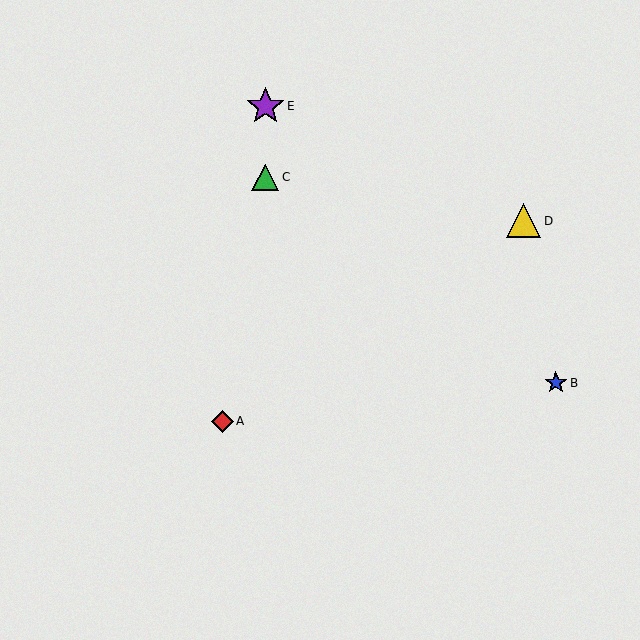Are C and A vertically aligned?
No, C is at x≈265 and A is at x≈222.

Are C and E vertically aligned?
Yes, both are at x≈265.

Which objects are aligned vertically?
Objects C, E are aligned vertically.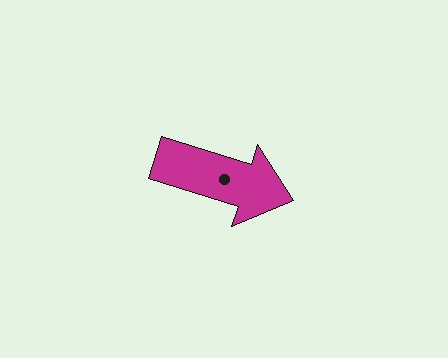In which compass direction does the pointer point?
East.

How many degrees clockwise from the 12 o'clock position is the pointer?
Approximately 107 degrees.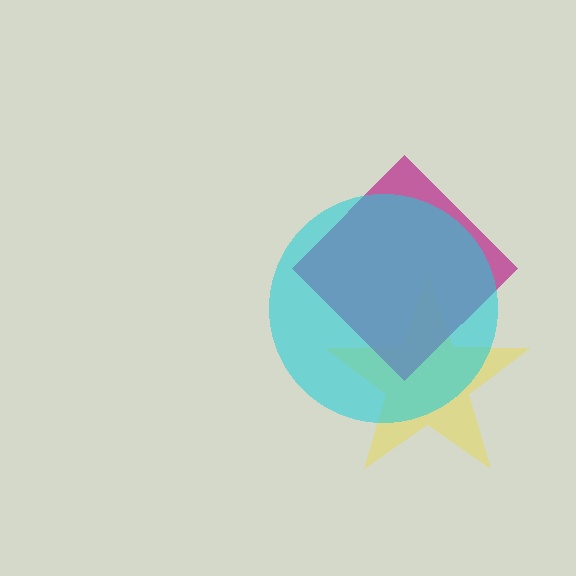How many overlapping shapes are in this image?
There are 3 overlapping shapes in the image.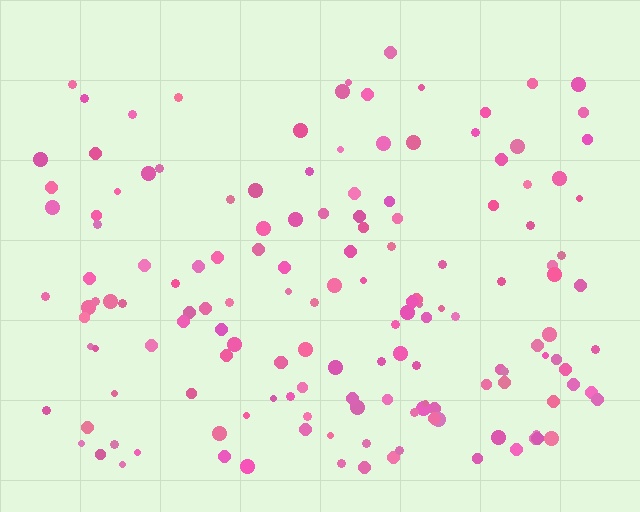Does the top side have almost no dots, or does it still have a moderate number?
Still a moderate number, just noticeably fewer than the bottom.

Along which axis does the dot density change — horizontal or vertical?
Vertical.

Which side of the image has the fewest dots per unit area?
The top.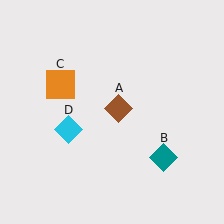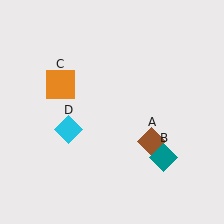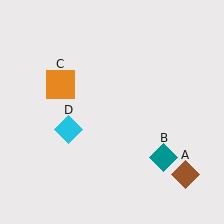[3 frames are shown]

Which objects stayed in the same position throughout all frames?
Teal diamond (object B) and orange square (object C) and cyan diamond (object D) remained stationary.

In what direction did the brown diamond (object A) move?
The brown diamond (object A) moved down and to the right.